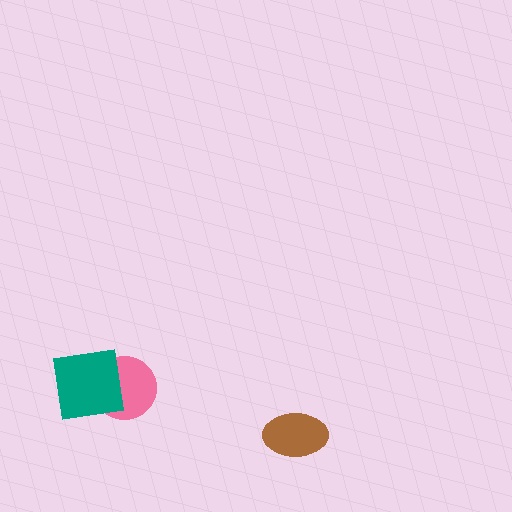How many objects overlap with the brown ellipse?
0 objects overlap with the brown ellipse.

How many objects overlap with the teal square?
1 object overlaps with the teal square.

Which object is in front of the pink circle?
The teal square is in front of the pink circle.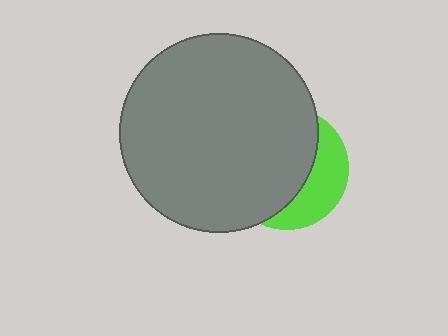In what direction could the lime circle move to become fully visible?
The lime circle could move right. That would shift it out from behind the gray circle entirely.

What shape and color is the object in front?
The object in front is a gray circle.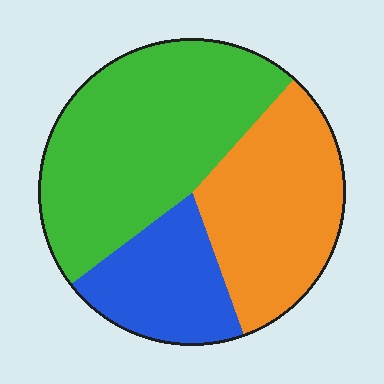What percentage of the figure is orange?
Orange takes up about one third (1/3) of the figure.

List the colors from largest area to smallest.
From largest to smallest: green, orange, blue.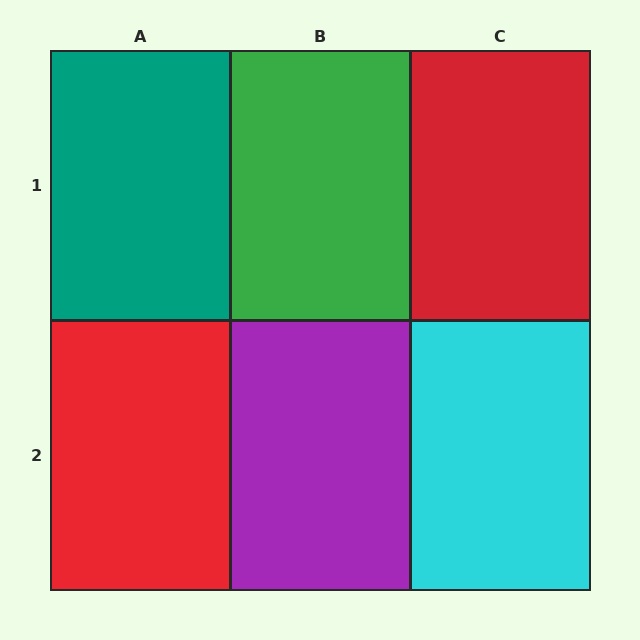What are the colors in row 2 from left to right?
Red, purple, cyan.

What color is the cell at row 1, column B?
Green.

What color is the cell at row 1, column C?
Red.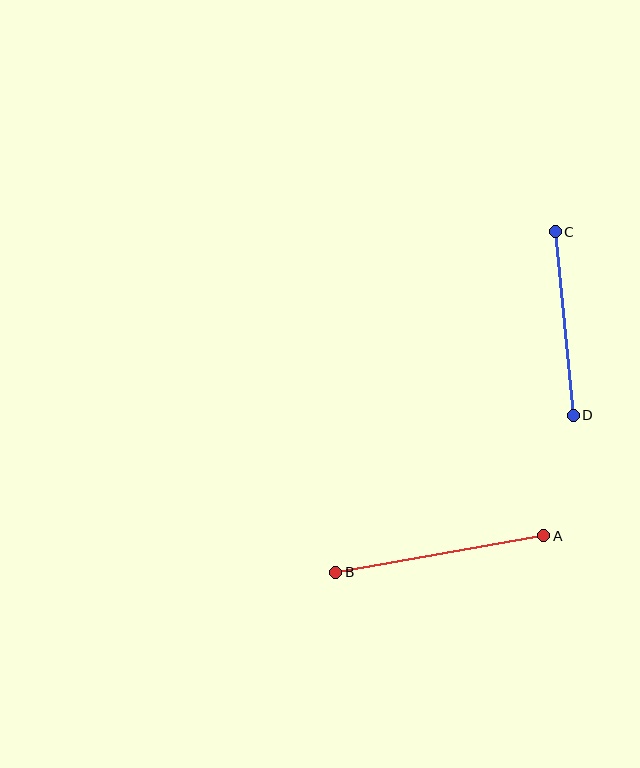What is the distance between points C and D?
The distance is approximately 184 pixels.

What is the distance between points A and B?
The distance is approximately 211 pixels.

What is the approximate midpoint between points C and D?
The midpoint is at approximately (564, 324) pixels.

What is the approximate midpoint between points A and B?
The midpoint is at approximately (440, 554) pixels.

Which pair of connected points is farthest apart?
Points A and B are farthest apart.